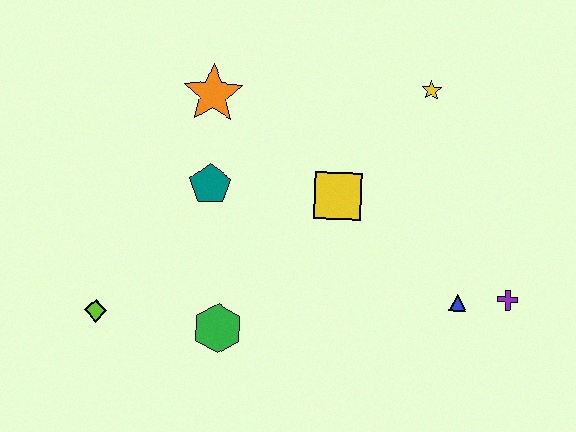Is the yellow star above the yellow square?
Yes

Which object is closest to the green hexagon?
The lime diamond is closest to the green hexagon.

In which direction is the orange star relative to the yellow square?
The orange star is to the left of the yellow square.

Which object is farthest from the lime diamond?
The purple cross is farthest from the lime diamond.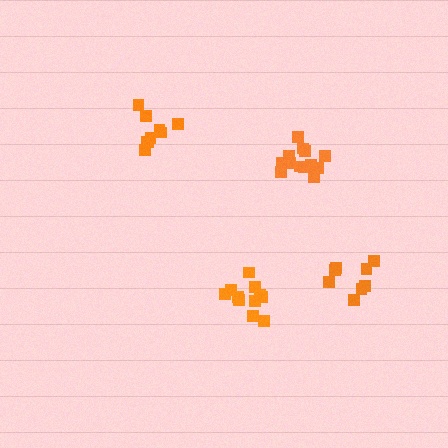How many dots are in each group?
Group 1: 11 dots, Group 2: 13 dots, Group 3: 8 dots, Group 4: 9 dots (41 total).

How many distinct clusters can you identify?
There are 4 distinct clusters.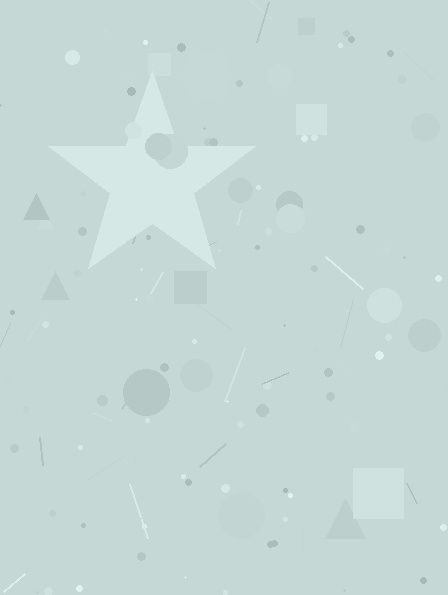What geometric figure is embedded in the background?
A star is embedded in the background.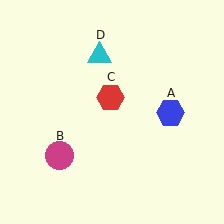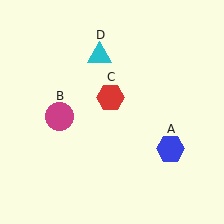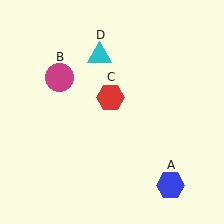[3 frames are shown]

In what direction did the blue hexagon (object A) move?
The blue hexagon (object A) moved down.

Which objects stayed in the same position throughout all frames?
Red hexagon (object C) and cyan triangle (object D) remained stationary.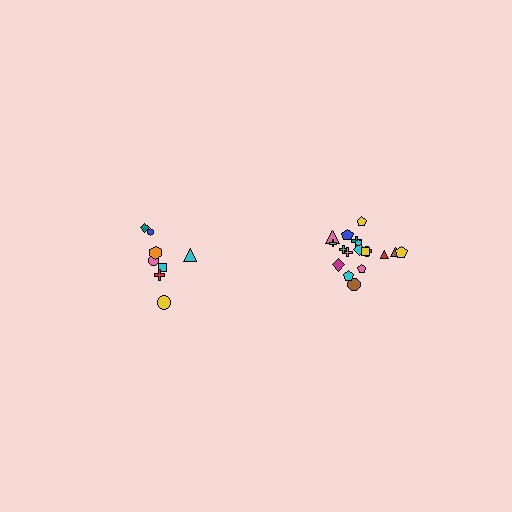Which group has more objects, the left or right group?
The right group.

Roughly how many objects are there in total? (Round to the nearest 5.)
Roughly 25 objects in total.